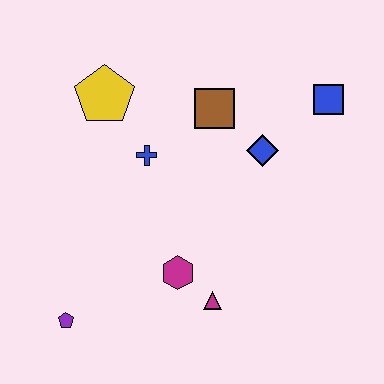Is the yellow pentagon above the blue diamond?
Yes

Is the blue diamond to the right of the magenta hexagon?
Yes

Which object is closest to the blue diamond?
The brown square is closest to the blue diamond.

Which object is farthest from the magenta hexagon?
The blue square is farthest from the magenta hexagon.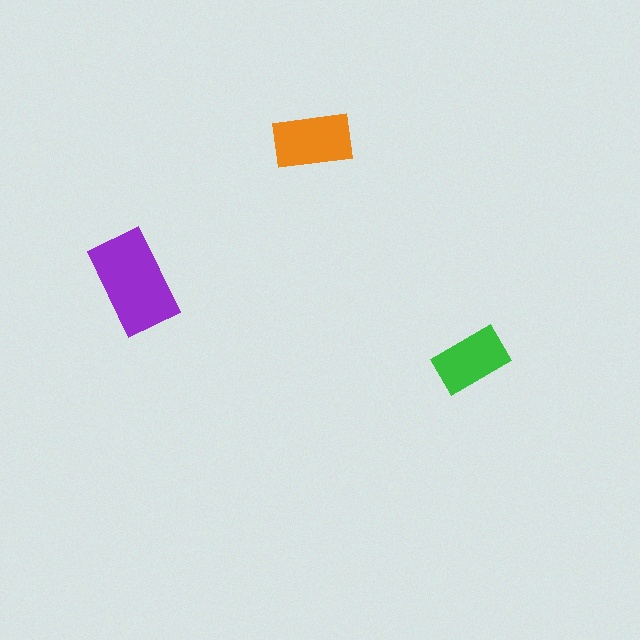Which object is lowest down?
The green rectangle is bottommost.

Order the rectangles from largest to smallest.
the purple one, the orange one, the green one.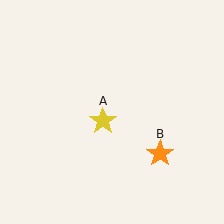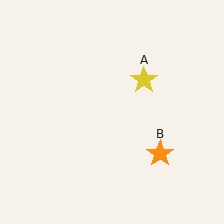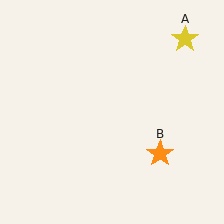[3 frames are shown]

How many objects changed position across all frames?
1 object changed position: yellow star (object A).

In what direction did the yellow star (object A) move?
The yellow star (object A) moved up and to the right.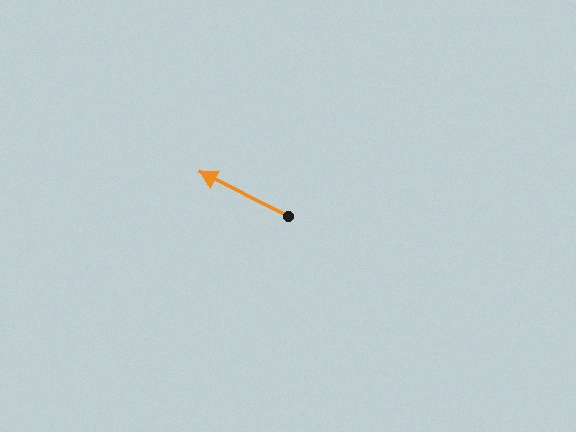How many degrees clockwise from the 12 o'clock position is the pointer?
Approximately 297 degrees.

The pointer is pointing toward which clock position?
Roughly 10 o'clock.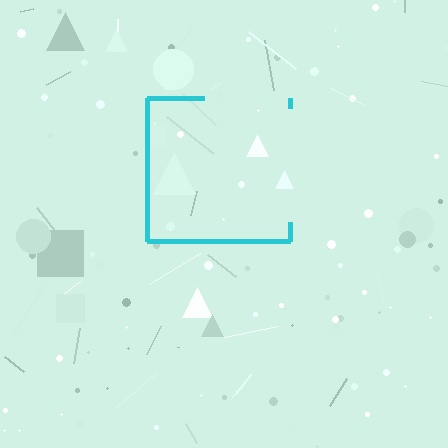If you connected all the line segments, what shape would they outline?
They would outline a square.